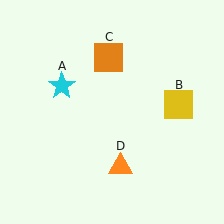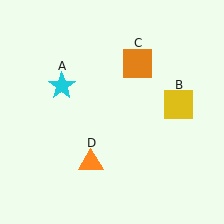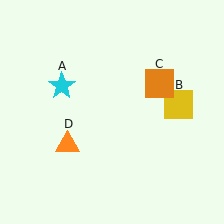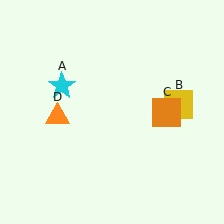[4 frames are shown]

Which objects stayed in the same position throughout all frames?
Cyan star (object A) and yellow square (object B) remained stationary.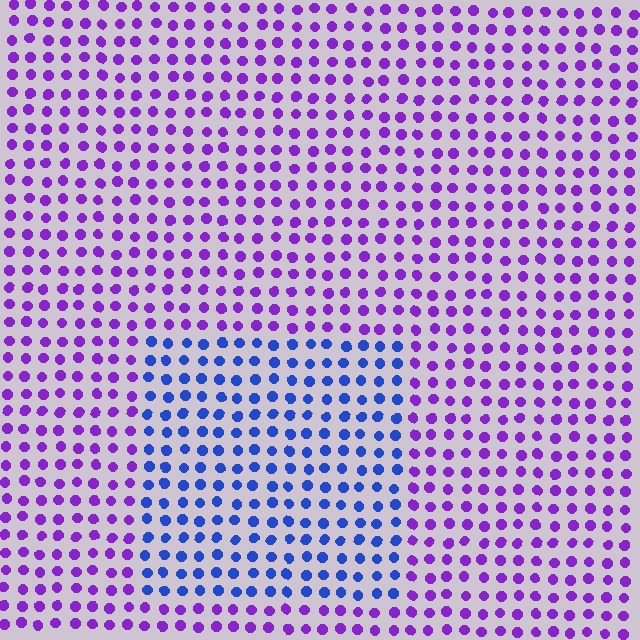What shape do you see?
I see a rectangle.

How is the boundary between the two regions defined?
The boundary is defined purely by a slight shift in hue (about 50 degrees). Spacing, size, and orientation are identical on both sides.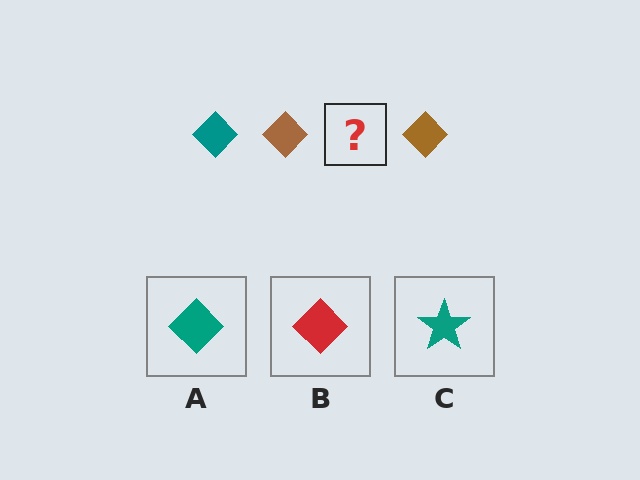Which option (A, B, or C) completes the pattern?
A.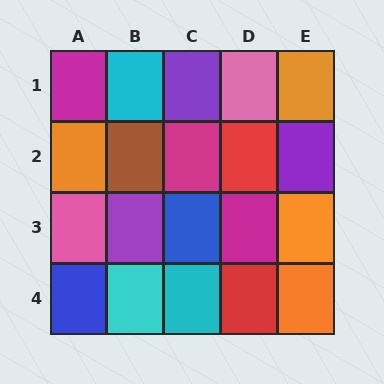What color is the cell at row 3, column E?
Orange.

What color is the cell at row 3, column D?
Magenta.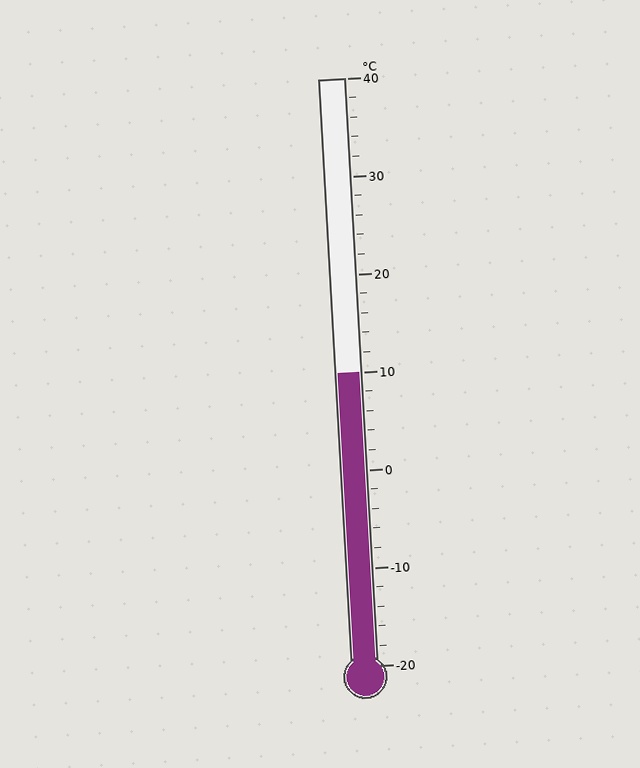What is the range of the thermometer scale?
The thermometer scale ranges from -20°C to 40°C.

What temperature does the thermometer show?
The thermometer shows approximately 10°C.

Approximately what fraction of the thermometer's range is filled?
The thermometer is filled to approximately 50% of its range.